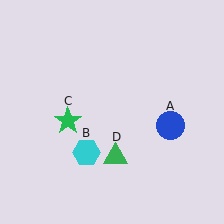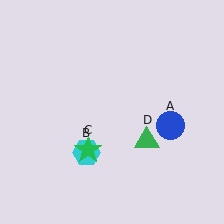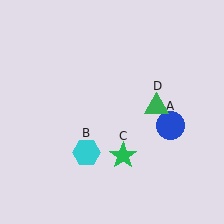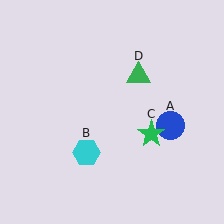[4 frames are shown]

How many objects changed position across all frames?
2 objects changed position: green star (object C), green triangle (object D).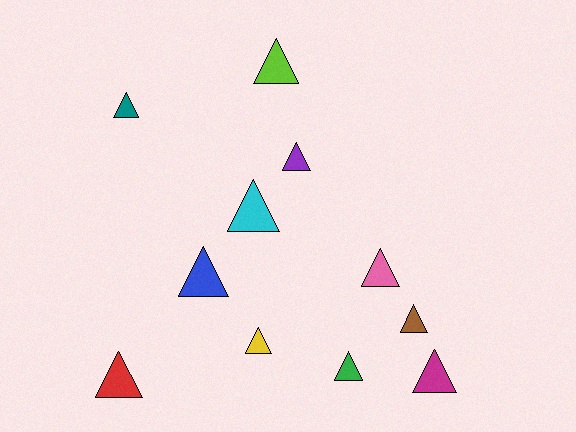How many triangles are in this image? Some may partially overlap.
There are 11 triangles.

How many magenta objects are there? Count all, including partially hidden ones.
There is 1 magenta object.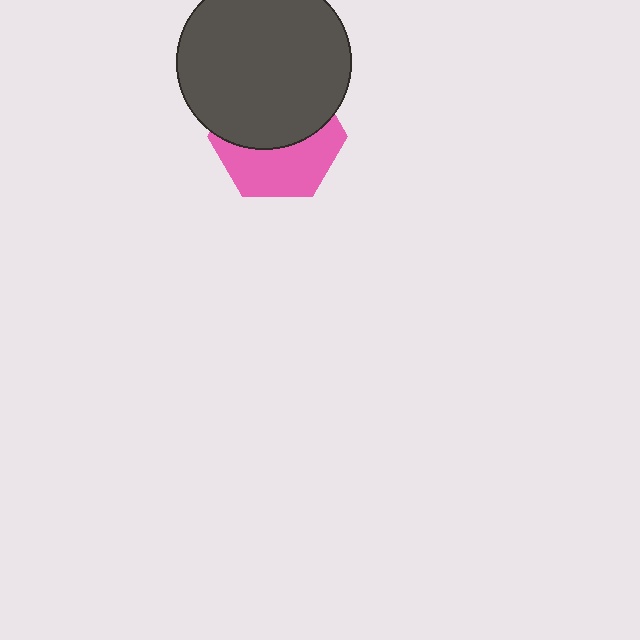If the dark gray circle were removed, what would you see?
You would see the complete pink hexagon.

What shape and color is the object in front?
The object in front is a dark gray circle.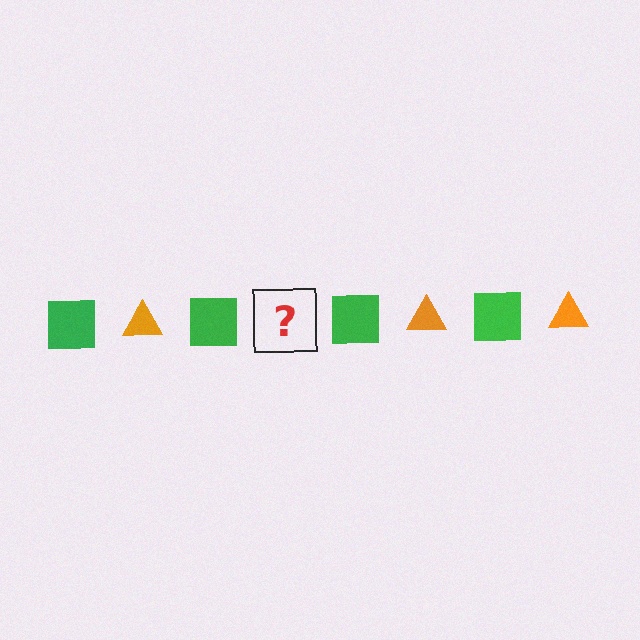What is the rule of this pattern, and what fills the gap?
The rule is that the pattern alternates between green square and orange triangle. The gap should be filled with an orange triangle.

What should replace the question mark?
The question mark should be replaced with an orange triangle.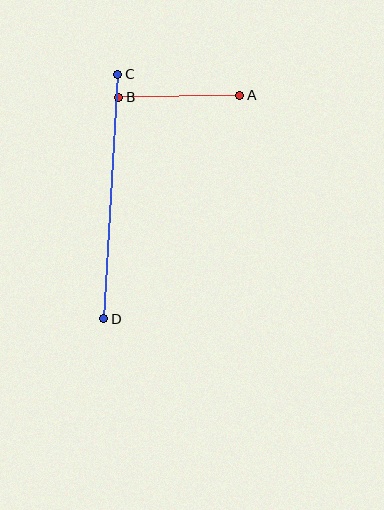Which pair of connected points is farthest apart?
Points C and D are farthest apart.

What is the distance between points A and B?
The distance is approximately 121 pixels.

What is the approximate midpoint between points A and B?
The midpoint is at approximately (179, 96) pixels.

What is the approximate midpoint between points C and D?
The midpoint is at approximately (111, 196) pixels.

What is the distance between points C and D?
The distance is approximately 245 pixels.